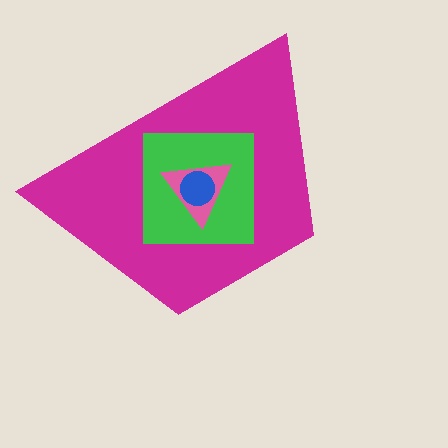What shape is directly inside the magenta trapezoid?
The green square.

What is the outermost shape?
The magenta trapezoid.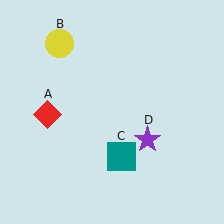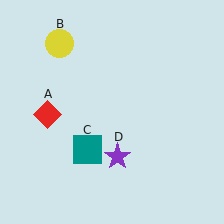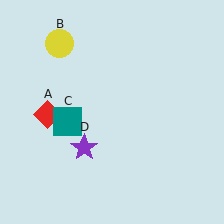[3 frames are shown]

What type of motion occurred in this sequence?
The teal square (object C), purple star (object D) rotated clockwise around the center of the scene.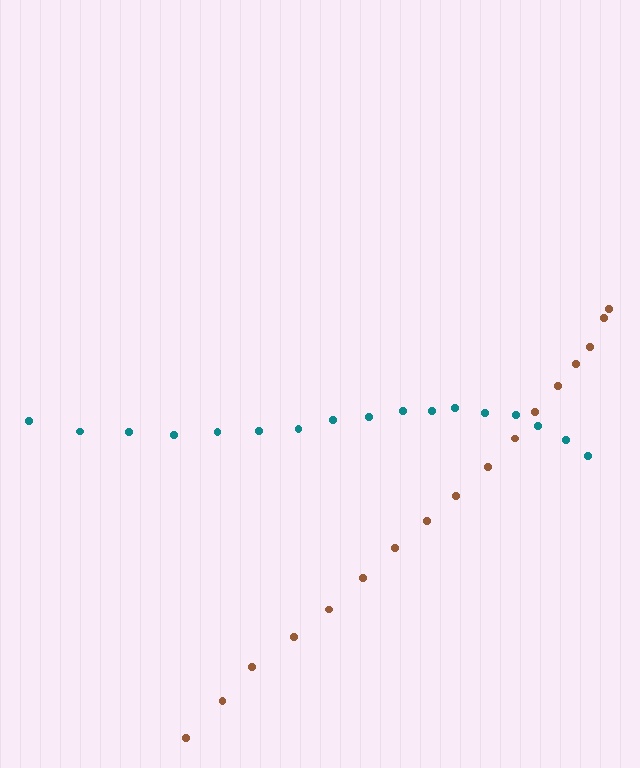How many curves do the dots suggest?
There are 2 distinct paths.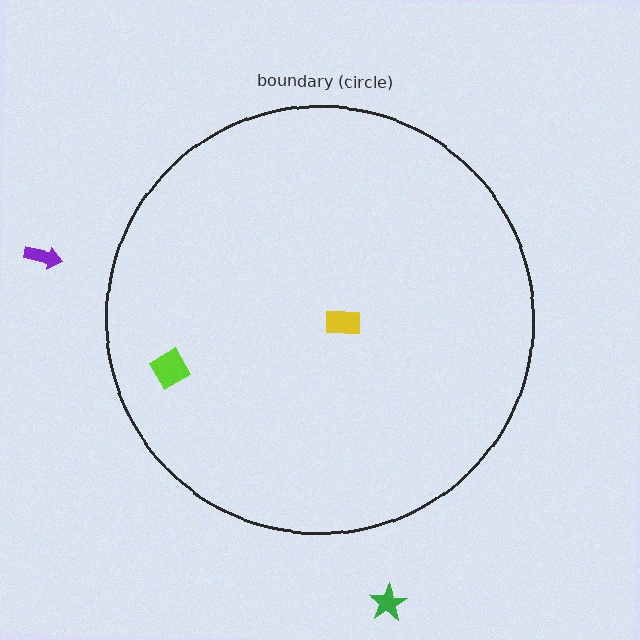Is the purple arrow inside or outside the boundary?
Outside.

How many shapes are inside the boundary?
2 inside, 2 outside.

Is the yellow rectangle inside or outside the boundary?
Inside.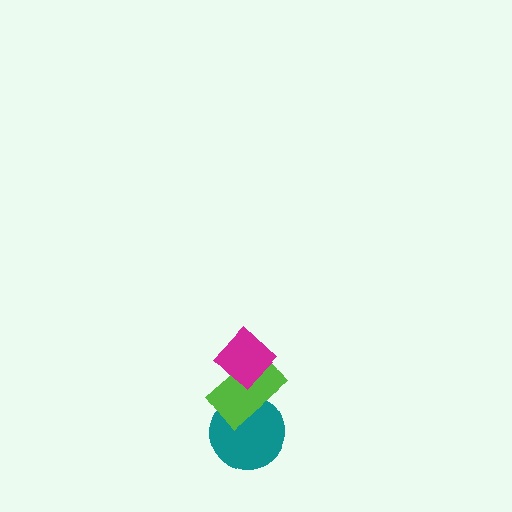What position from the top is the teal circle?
The teal circle is 3rd from the top.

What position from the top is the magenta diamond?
The magenta diamond is 1st from the top.